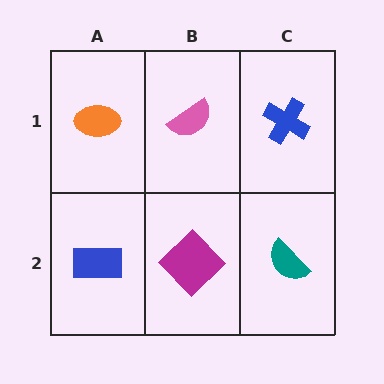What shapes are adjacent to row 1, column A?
A blue rectangle (row 2, column A), a pink semicircle (row 1, column B).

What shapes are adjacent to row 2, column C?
A blue cross (row 1, column C), a magenta diamond (row 2, column B).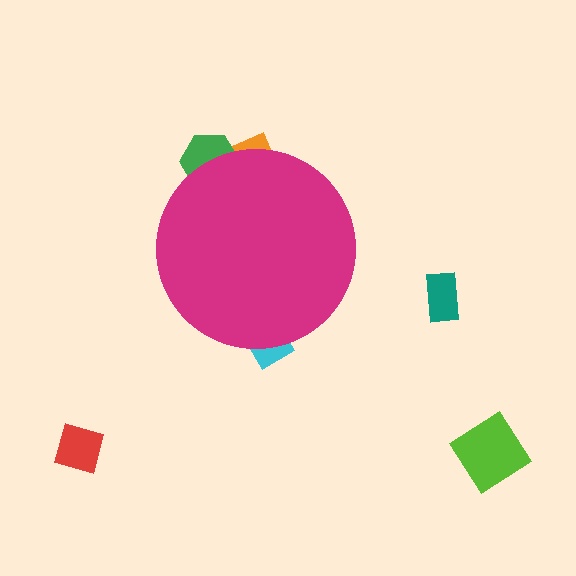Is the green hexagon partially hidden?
Yes, the green hexagon is partially hidden behind the magenta circle.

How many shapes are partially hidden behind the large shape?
3 shapes are partially hidden.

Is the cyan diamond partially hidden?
Yes, the cyan diamond is partially hidden behind the magenta circle.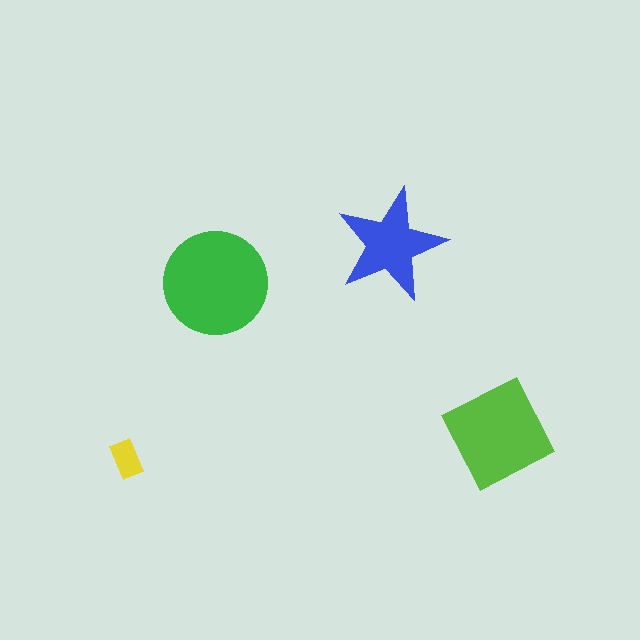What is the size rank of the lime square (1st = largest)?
2nd.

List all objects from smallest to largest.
The yellow rectangle, the blue star, the lime square, the green circle.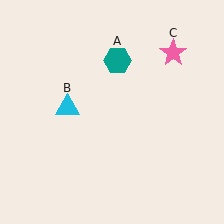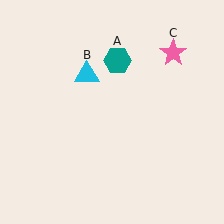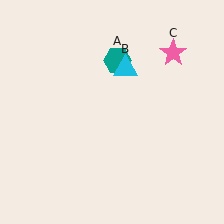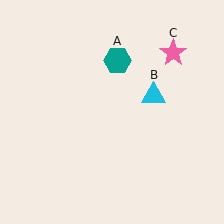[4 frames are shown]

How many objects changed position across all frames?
1 object changed position: cyan triangle (object B).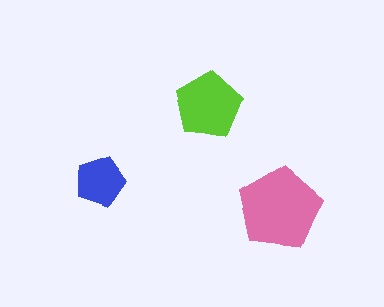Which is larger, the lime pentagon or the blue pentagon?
The lime one.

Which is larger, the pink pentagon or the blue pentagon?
The pink one.